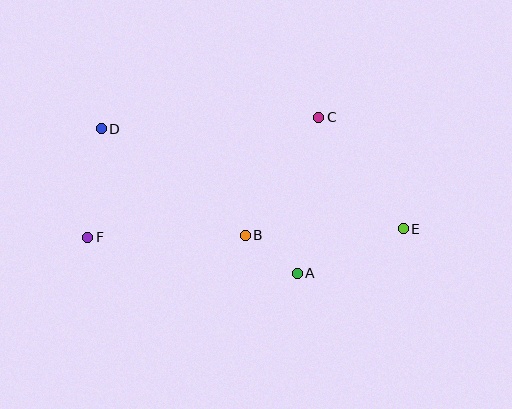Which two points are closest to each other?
Points A and B are closest to each other.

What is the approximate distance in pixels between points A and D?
The distance between A and D is approximately 243 pixels.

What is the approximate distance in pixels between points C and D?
The distance between C and D is approximately 218 pixels.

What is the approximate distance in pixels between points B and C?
The distance between B and C is approximately 139 pixels.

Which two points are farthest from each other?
Points D and E are farthest from each other.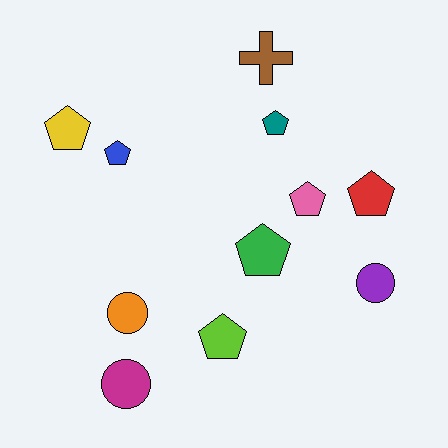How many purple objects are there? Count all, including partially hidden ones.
There is 1 purple object.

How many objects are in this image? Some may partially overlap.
There are 11 objects.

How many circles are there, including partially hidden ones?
There are 3 circles.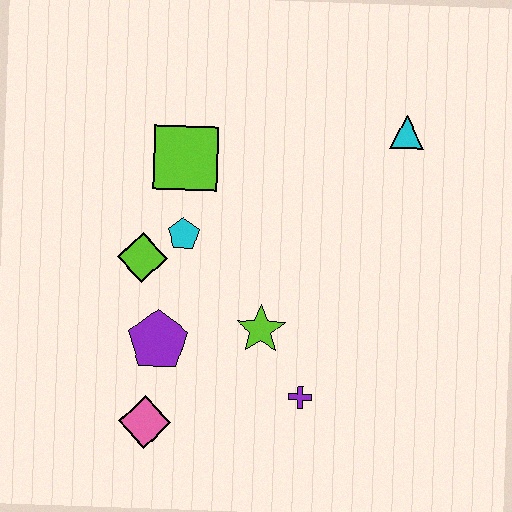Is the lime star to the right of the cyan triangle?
No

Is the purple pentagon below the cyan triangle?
Yes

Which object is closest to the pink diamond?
The purple pentagon is closest to the pink diamond.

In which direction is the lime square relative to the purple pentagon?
The lime square is above the purple pentagon.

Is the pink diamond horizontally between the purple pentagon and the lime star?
No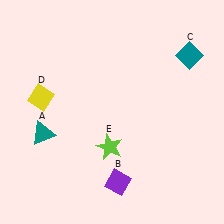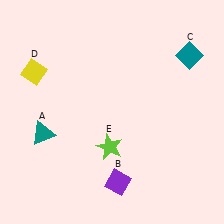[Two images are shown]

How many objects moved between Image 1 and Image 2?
1 object moved between the two images.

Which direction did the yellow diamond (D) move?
The yellow diamond (D) moved up.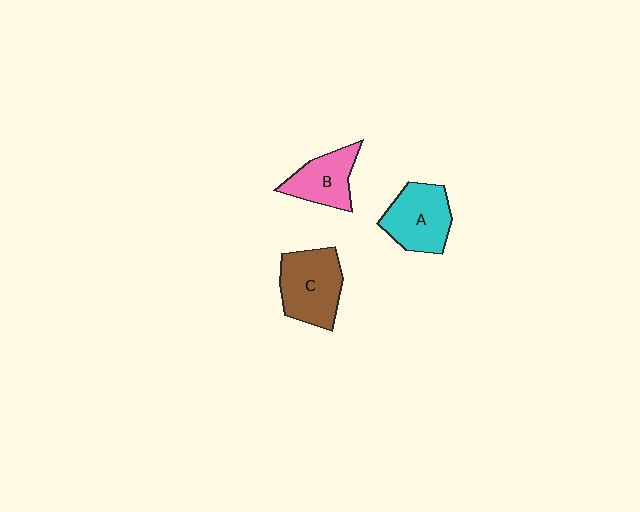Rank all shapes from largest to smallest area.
From largest to smallest: C (brown), A (cyan), B (pink).